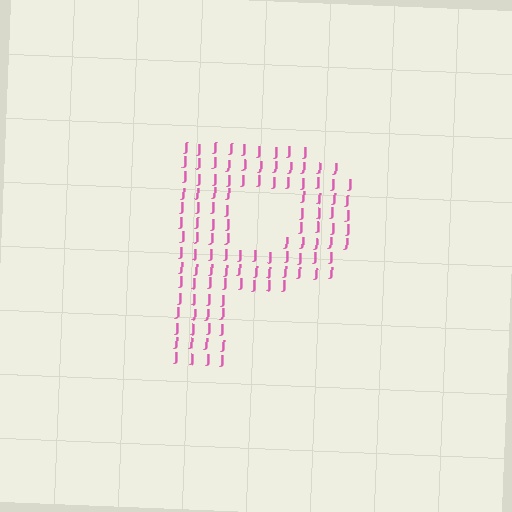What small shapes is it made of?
It is made of small letter J's.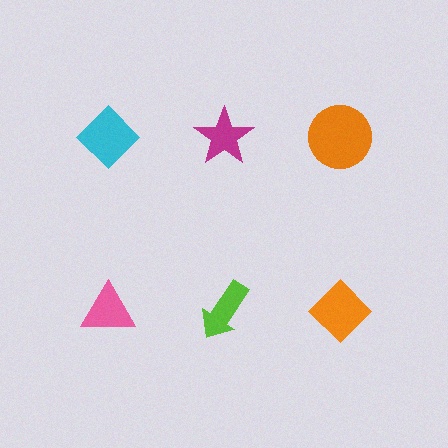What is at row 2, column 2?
A lime arrow.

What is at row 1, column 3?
An orange circle.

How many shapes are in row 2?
3 shapes.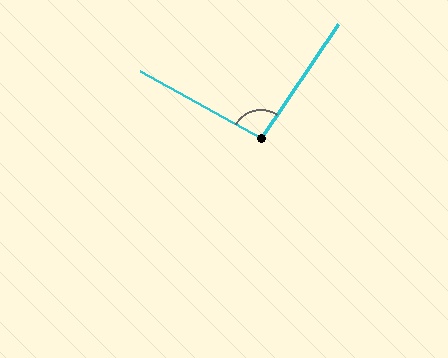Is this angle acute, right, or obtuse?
It is approximately a right angle.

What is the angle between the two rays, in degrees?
Approximately 95 degrees.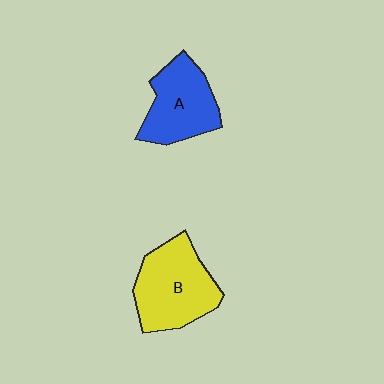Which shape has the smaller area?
Shape A (blue).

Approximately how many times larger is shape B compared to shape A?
Approximately 1.2 times.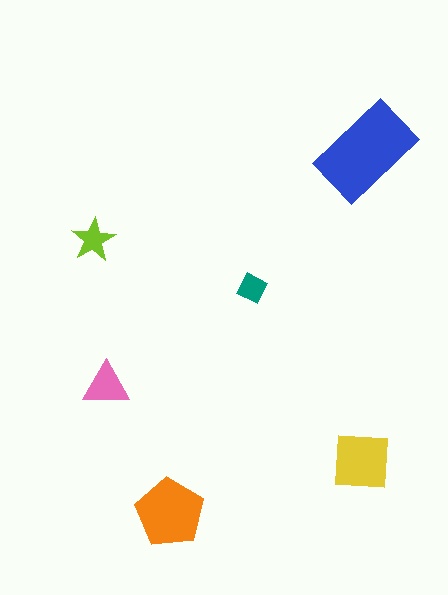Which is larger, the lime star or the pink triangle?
The pink triangle.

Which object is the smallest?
The teal diamond.